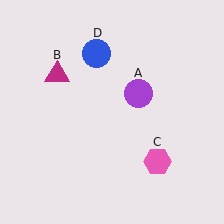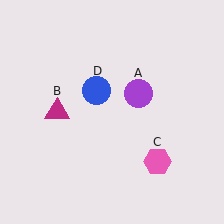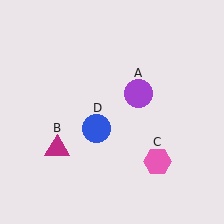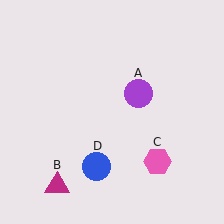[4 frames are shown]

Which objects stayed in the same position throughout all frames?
Purple circle (object A) and pink hexagon (object C) remained stationary.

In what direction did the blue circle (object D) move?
The blue circle (object D) moved down.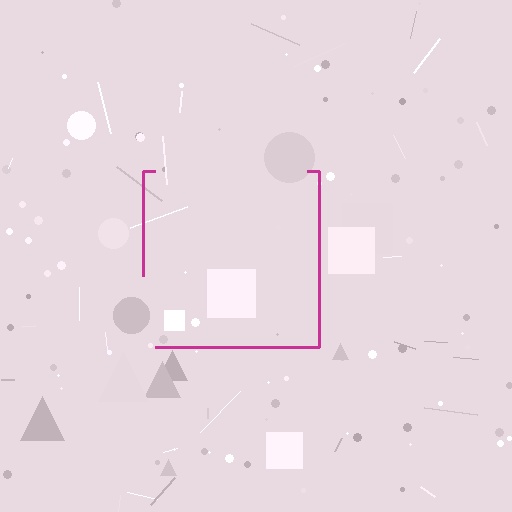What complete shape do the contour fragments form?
The contour fragments form a square.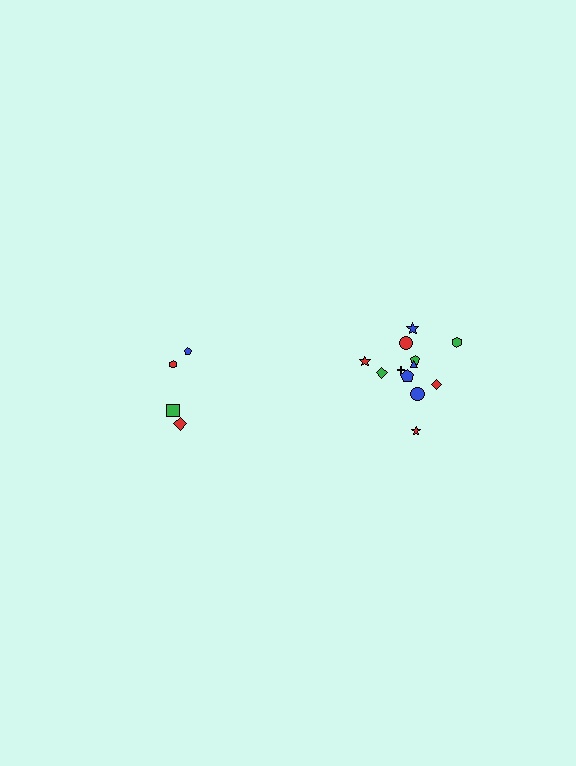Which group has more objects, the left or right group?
The right group.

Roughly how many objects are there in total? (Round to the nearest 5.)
Roughly 15 objects in total.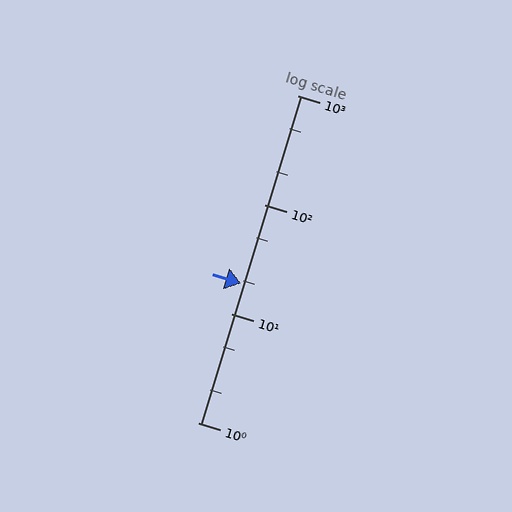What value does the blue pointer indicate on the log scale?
The pointer indicates approximately 19.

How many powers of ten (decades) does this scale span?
The scale spans 3 decades, from 1 to 1000.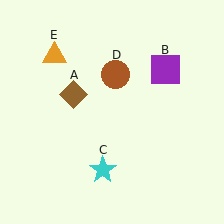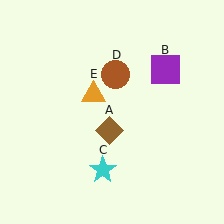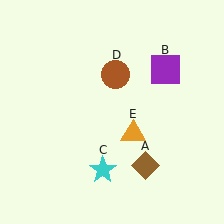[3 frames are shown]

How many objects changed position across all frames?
2 objects changed position: brown diamond (object A), orange triangle (object E).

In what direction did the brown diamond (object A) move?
The brown diamond (object A) moved down and to the right.